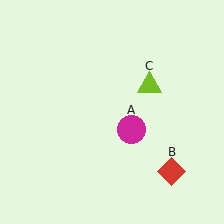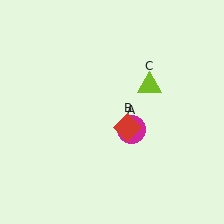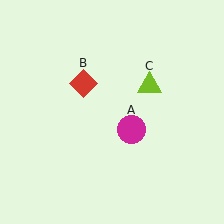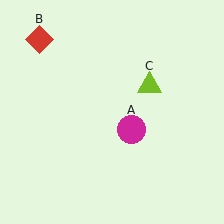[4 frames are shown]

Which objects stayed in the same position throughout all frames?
Magenta circle (object A) and lime triangle (object C) remained stationary.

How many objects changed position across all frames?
1 object changed position: red diamond (object B).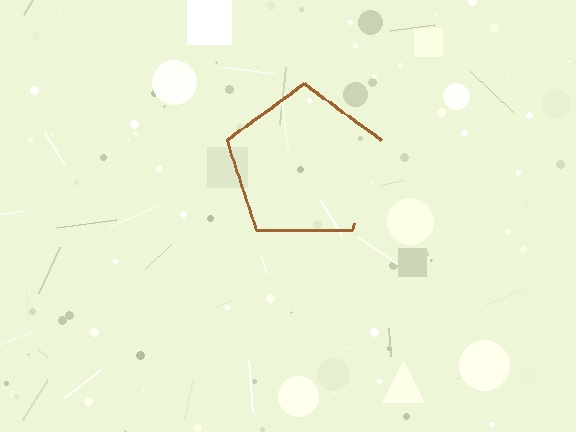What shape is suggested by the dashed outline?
The dashed outline suggests a pentagon.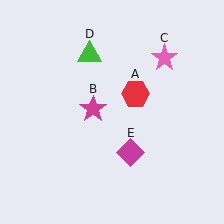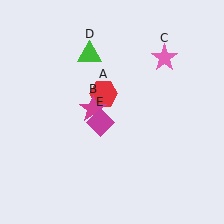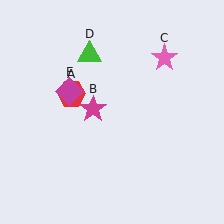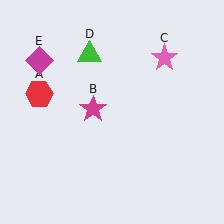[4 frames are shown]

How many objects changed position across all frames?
2 objects changed position: red hexagon (object A), magenta diamond (object E).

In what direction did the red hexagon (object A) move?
The red hexagon (object A) moved left.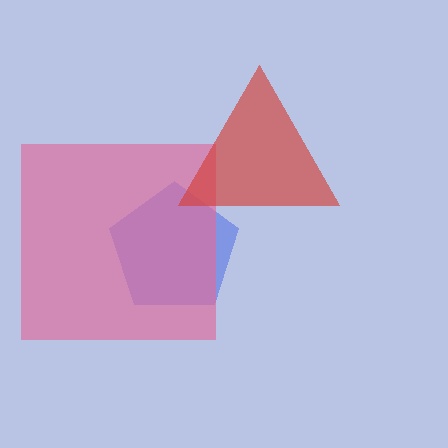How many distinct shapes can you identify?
There are 3 distinct shapes: a blue pentagon, a pink square, a red triangle.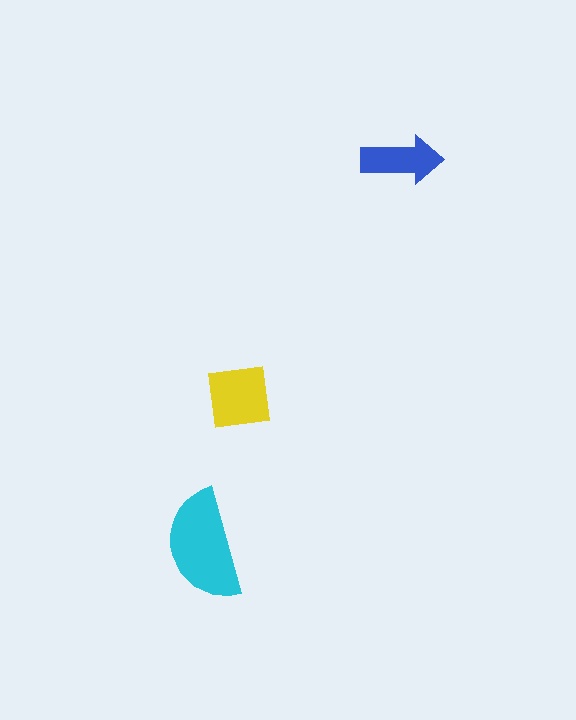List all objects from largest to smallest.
The cyan semicircle, the yellow square, the blue arrow.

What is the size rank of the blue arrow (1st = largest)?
3rd.